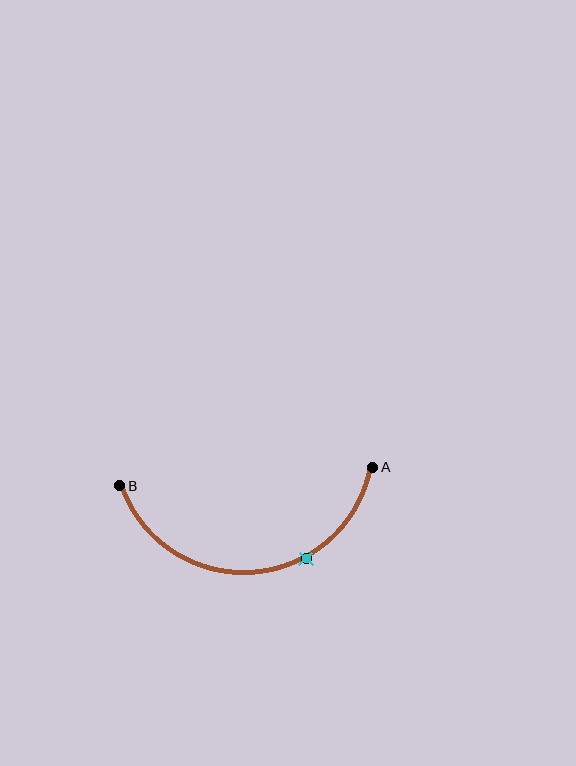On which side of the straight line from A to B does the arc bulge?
The arc bulges below the straight line connecting A and B.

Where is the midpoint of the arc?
The arc midpoint is the point on the curve farthest from the straight line joining A and B. It sits below that line.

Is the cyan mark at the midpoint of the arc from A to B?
No. The cyan mark lies on the arc but is closer to endpoint A. The arc midpoint would be at the point on the curve equidistant along the arc from both A and B.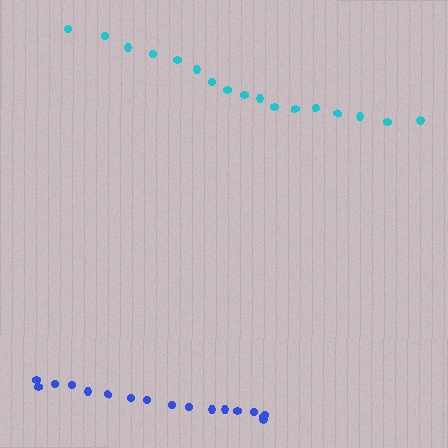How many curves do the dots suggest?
There are 2 distinct paths.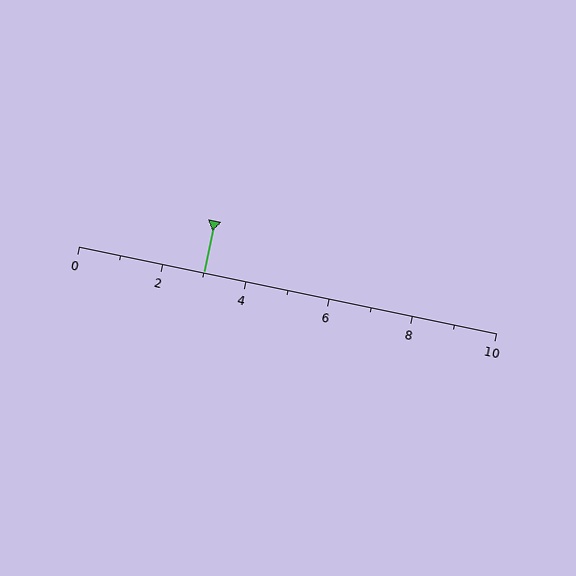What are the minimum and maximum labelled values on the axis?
The axis runs from 0 to 10.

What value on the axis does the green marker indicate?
The marker indicates approximately 3.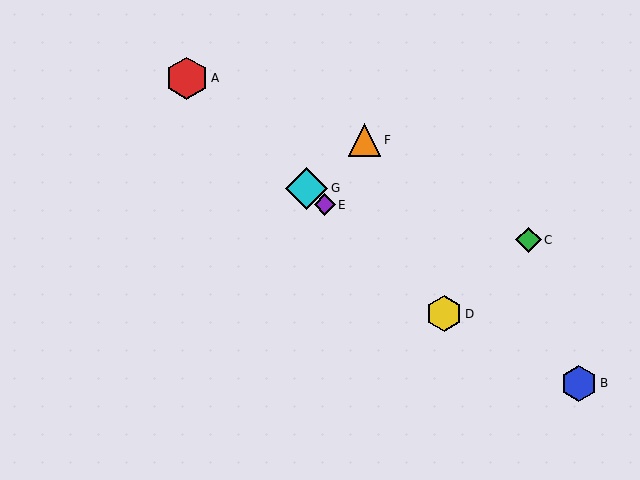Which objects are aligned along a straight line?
Objects A, D, E, G are aligned along a straight line.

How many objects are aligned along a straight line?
4 objects (A, D, E, G) are aligned along a straight line.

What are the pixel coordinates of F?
Object F is at (364, 140).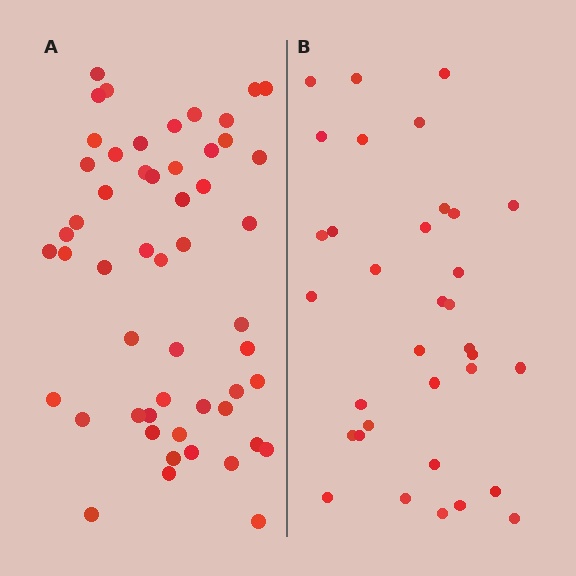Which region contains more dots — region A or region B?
Region A (the left region) has more dots.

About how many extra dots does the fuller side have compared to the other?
Region A has approximately 20 more dots than region B.